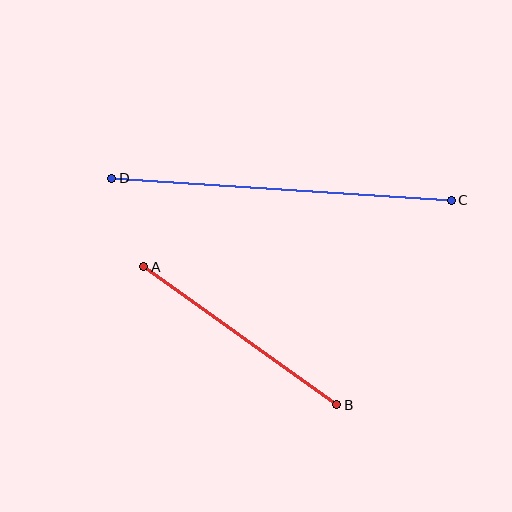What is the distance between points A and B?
The distance is approximately 237 pixels.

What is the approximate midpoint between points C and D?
The midpoint is at approximately (281, 189) pixels.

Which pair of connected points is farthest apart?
Points C and D are farthest apart.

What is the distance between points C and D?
The distance is approximately 340 pixels.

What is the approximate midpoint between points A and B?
The midpoint is at approximately (240, 336) pixels.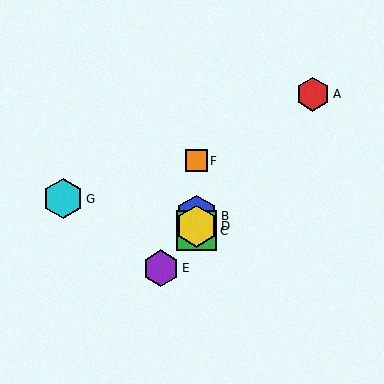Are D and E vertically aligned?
No, D is at x≈197 and E is at x≈161.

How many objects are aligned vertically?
4 objects (B, C, D, F) are aligned vertically.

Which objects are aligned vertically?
Objects B, C, D, F are aligned vertically.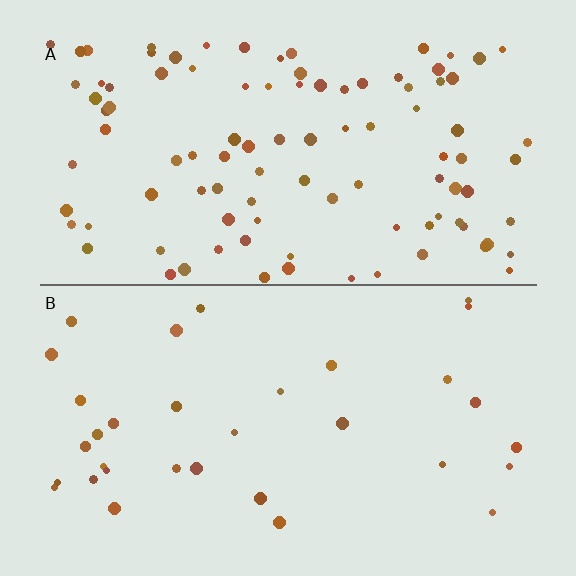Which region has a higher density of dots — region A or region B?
A (the top).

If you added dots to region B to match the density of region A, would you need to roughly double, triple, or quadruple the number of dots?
Approximately triple.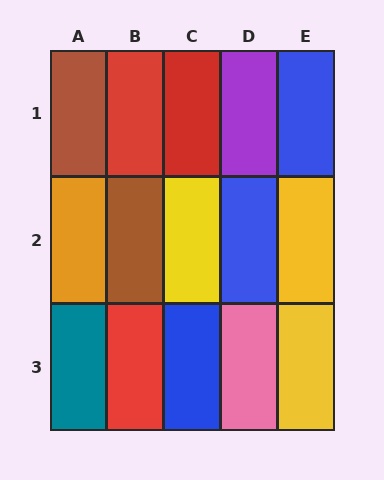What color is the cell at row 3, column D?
Pink.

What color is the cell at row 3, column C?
Blue.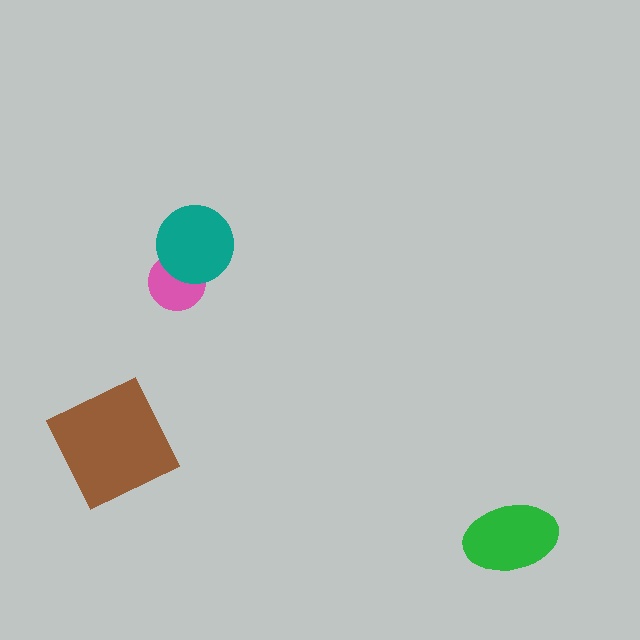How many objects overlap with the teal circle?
1 object overlaps with the teal circle.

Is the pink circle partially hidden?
Yes, it is partially covered by another shape.